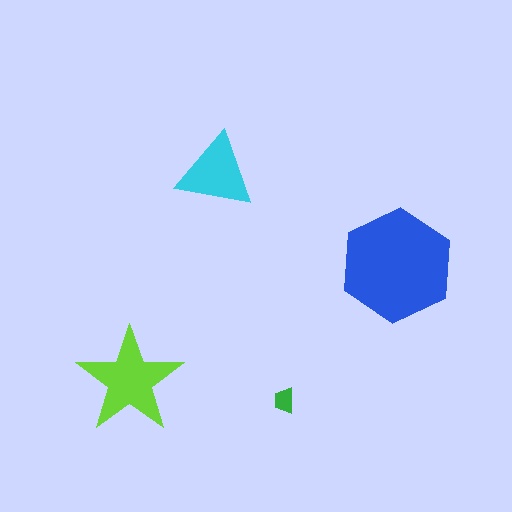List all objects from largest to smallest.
The blue hexagon, the lime star, the cyan triangle, the green trapezoid.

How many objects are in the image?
There are 4 objects in the image.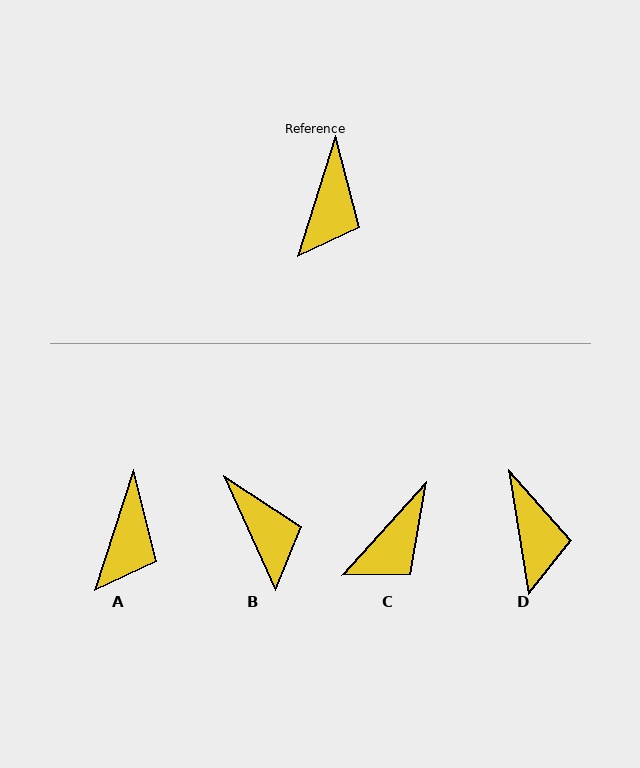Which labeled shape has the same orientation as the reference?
A.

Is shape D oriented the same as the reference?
No, it is off by about 27 degrees.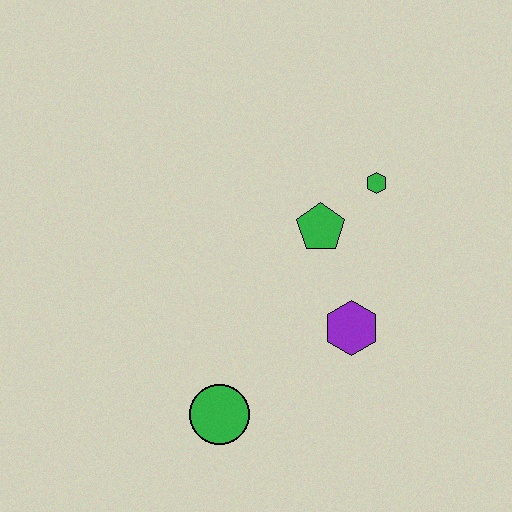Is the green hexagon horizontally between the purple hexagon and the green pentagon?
No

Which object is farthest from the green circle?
The green hexagon is farthest from the green circle.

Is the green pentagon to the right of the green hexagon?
No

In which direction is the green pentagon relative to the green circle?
The green pentagon is above the green circle.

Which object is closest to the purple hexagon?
The green pentagon is closest to the purple hexagon.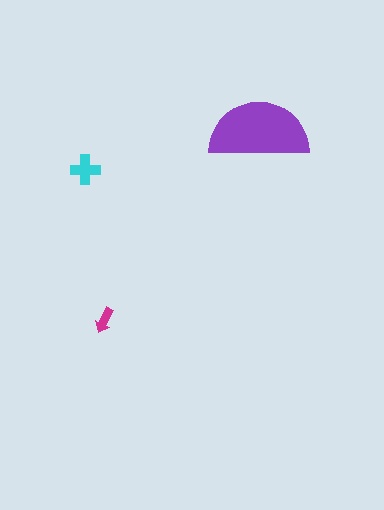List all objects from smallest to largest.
The magenta arrow, the cyan cross, the purple semicircle.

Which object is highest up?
The purple semicircle is topmost.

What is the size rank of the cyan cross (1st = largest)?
2nd.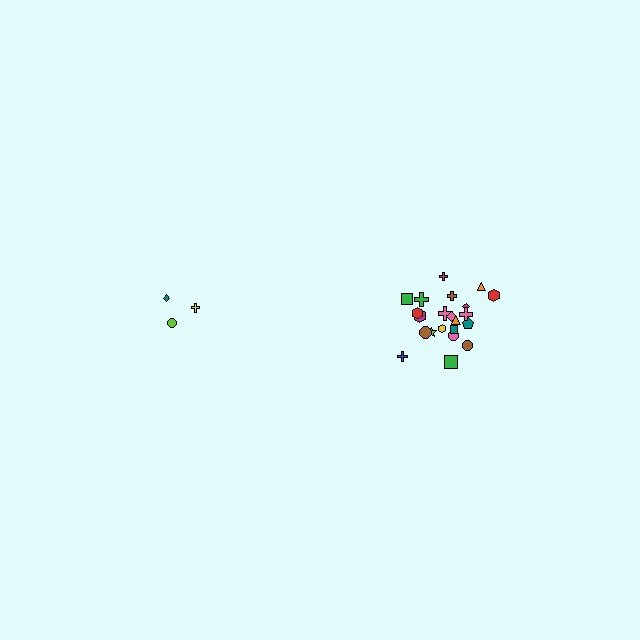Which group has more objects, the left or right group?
The right group.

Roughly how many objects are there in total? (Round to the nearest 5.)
Roughly 25 objects in total.